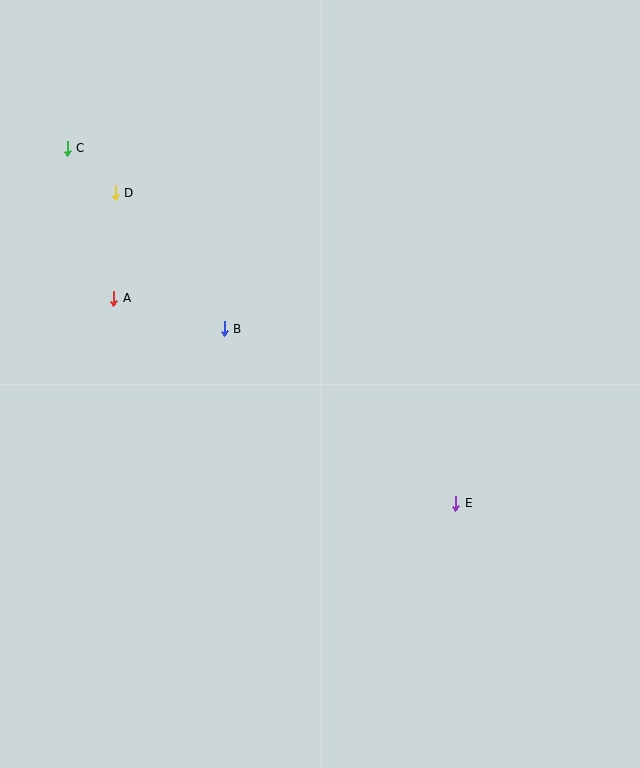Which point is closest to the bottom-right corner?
Point E is closest to the bottom-right corner.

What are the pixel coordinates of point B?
Point B is at (224, 329).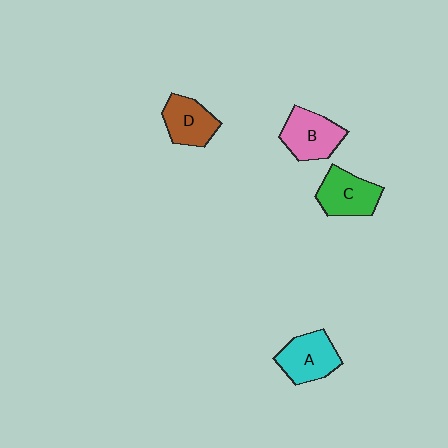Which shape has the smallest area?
Shape D (brown).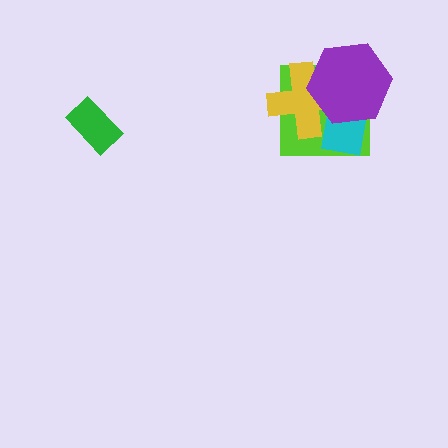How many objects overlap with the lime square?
3 objects overlap with the lime square.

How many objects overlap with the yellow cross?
3 objects overlap with the yellow cross.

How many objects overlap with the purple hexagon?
3 objects overlap with the purple hexagon.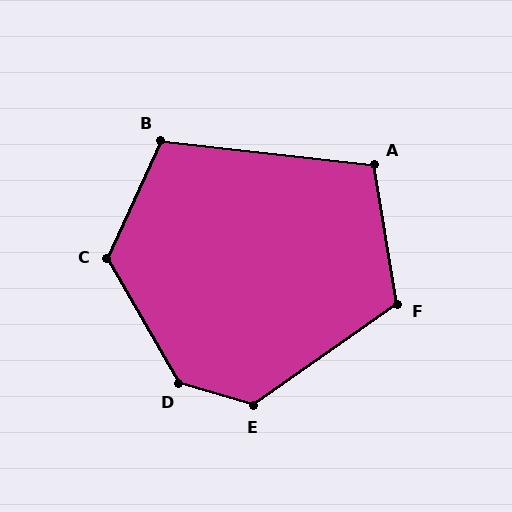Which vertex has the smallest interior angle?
A, at approximately 106 degrees.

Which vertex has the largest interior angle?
D, at approximately 136 degrees.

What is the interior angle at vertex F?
Approximately 116 degrees (obtuse).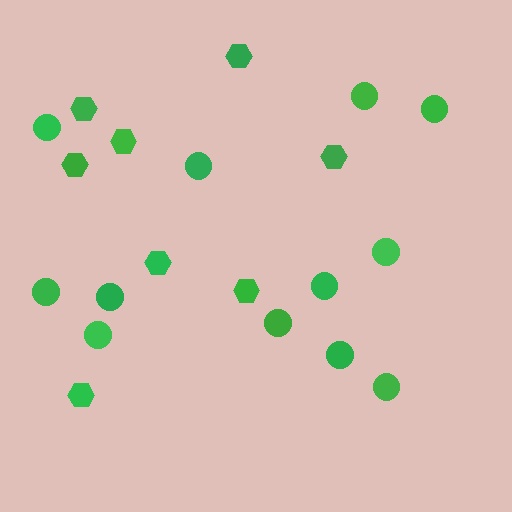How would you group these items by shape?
There are 2 groups: one group of circles (12) and one group of hexagons (8).